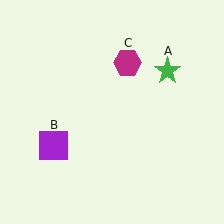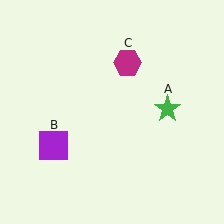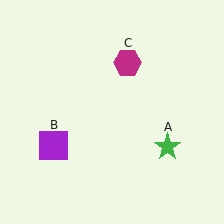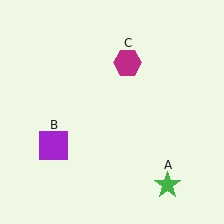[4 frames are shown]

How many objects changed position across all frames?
1 object changed position: green star (object A).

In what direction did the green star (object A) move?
The green star (object A) moved down.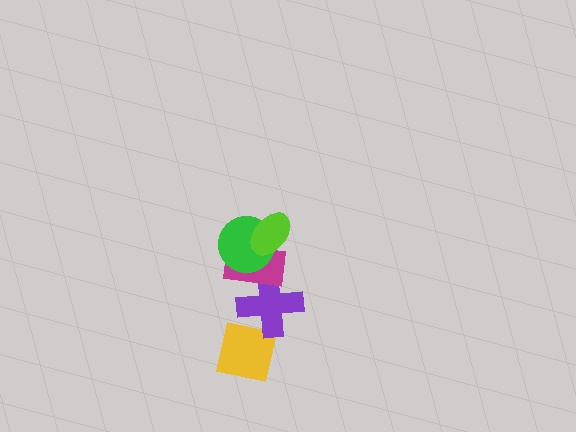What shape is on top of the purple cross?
The magenta rectangle is on top of the purple cross.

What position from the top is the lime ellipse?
The lime ellipse is 1st from the top.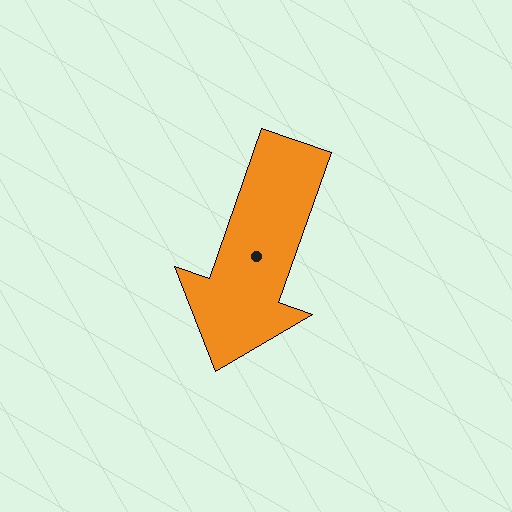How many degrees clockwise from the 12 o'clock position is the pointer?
Approximately 199 degrees.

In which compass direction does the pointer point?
South.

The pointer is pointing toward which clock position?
Roughly 7 o'clock.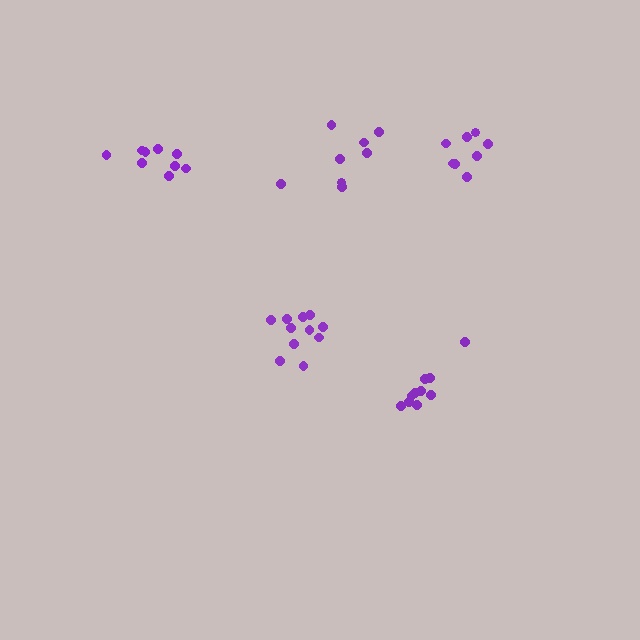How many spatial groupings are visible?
There are 5 spatial groupings.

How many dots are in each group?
Group 1: 8 dots, Group 2: 10 dots, Group 3: 8 dots, Group 4: 11 dots, Group 5: 9 dots (46 total).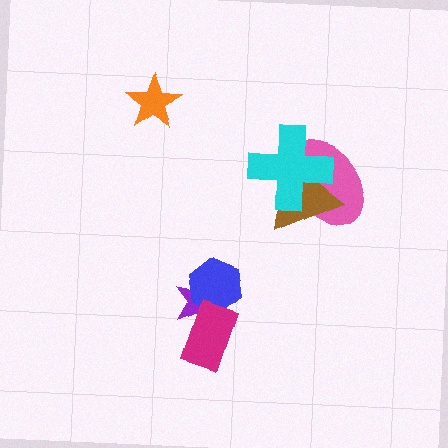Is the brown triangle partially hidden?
Yes, it is partially covered by another shape.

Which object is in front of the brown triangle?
The cyan cross is in front of the brown triangle.